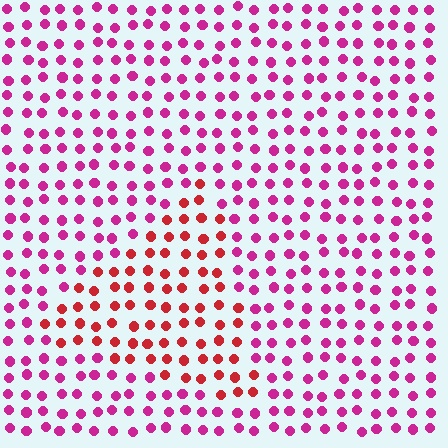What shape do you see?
I see a triangle.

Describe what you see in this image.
The image is filled with small magenta elements in a uniform arrangement. A triangle-shaped region is visible where the elements are tinted to a slightly different hue, forming a subtle color boundary.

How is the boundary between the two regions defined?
The boundary is defined purely by a slight shift in hue (about 37 degrees). Spacing, size, and orientation are identical on both sides.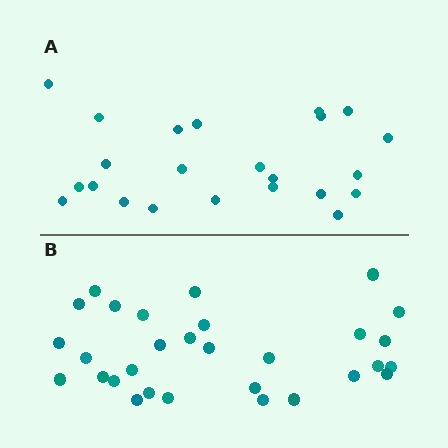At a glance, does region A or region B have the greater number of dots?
Region B (the bottom region) has more dots.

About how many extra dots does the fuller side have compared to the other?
Region B has roughly 8 or so more dots than region A.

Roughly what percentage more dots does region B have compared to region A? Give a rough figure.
About 30% more.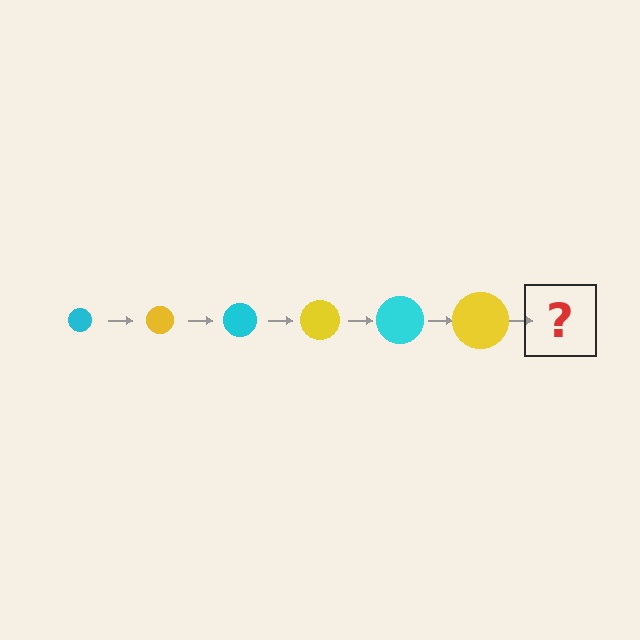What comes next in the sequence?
The next element should be a cyan circle, larger than the previous one.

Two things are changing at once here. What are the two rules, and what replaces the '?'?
The two rules are that the circle grows larger each step and the color cycles through cyan and yellow. The '?' should be a cyan circle, larger than the previous one.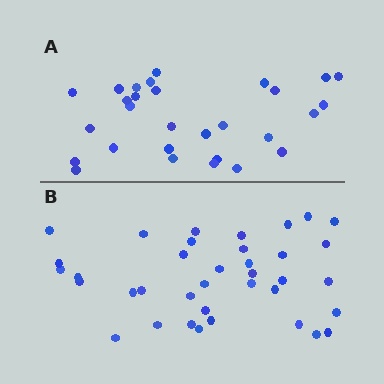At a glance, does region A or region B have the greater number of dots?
Region B (the bottom region) has more dots.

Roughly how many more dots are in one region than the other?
Region B has roughly 8 or so more dots than region A.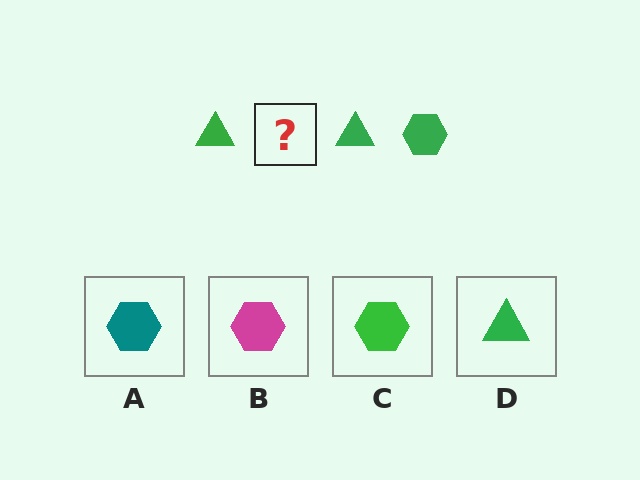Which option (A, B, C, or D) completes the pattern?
C.